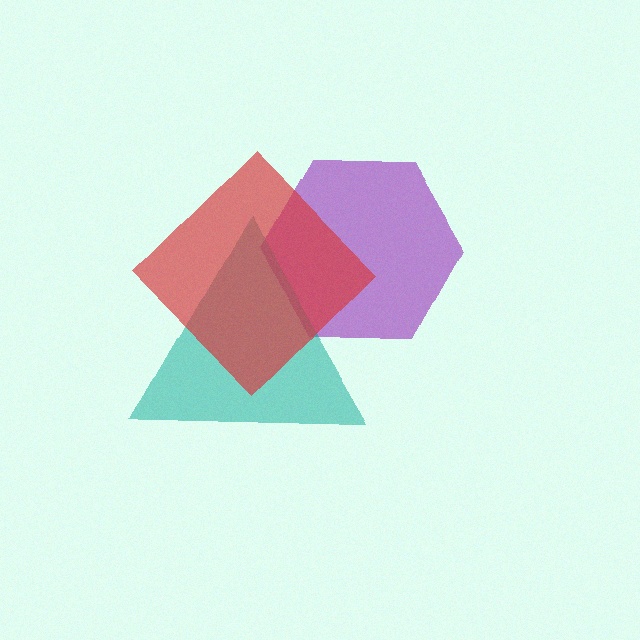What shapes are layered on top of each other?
The layered shapes are: a purple hexagon, a teal triangle, a red diamond.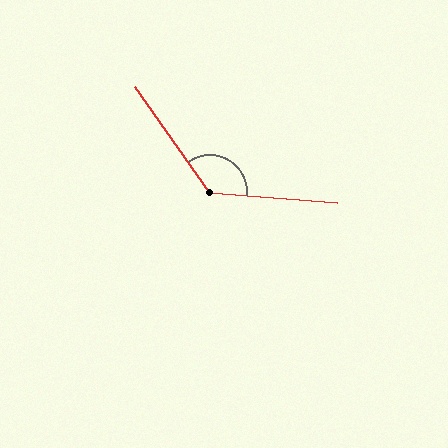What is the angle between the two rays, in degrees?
Approximately 130 degrees.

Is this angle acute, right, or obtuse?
It is obtuse.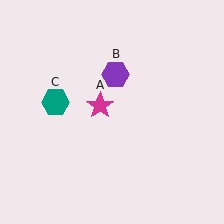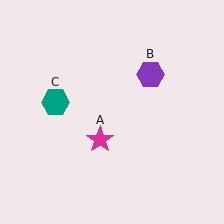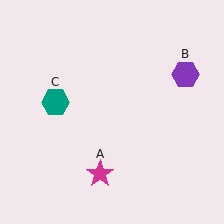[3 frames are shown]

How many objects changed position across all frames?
2 objects changed position: magenta star (object A), purple hexagon (object B).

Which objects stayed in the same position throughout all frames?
Teal hexagon (object C) remained stationary.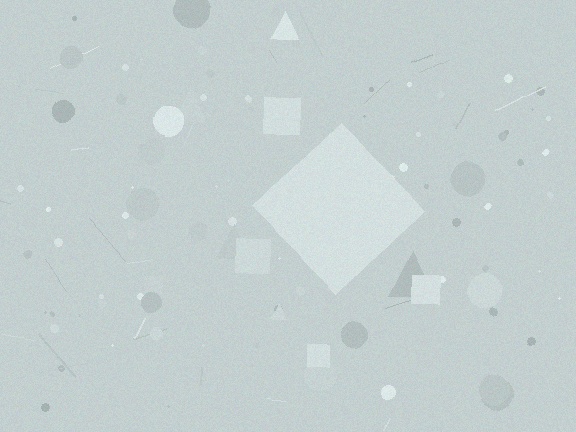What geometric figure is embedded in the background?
A diamond is embedded in the background.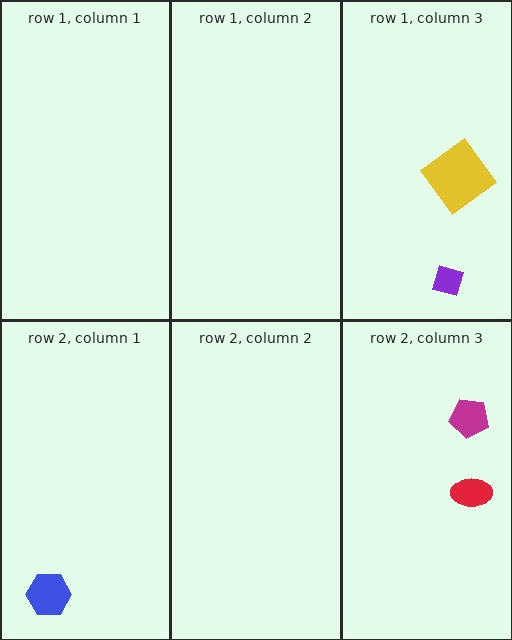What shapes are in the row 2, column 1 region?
The blue hexagon.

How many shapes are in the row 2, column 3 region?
2.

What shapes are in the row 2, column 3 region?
The red ellipse, the magenta pentagon.